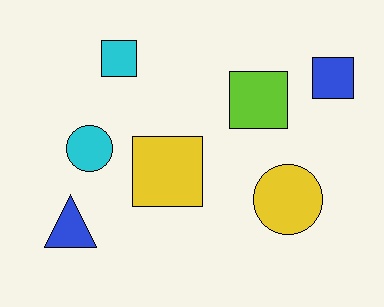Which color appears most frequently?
Cyan, with 2 objects.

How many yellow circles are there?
There is 1 yellow circle.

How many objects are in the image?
There are 7 objects.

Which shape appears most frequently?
Square, with 4 objects.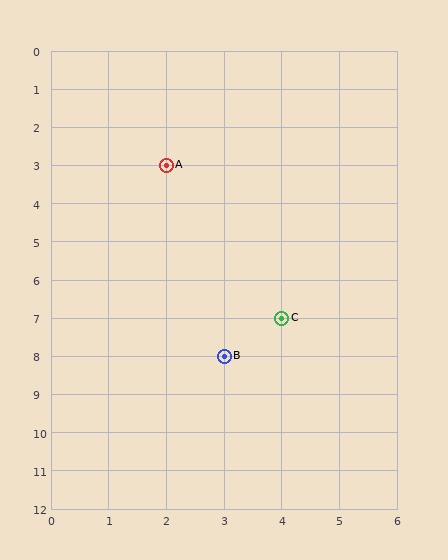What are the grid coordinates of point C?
Point C is at grid coordinates (4, 7).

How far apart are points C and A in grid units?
Points C and A are 2 columns and 4 rows apart (about 4.5 grid units diagonally).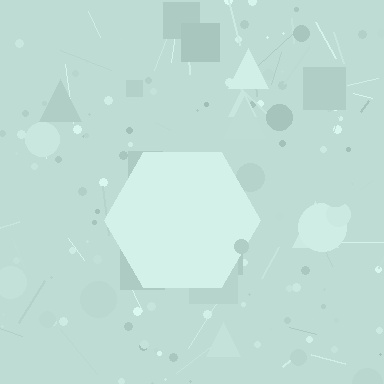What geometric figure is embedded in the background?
A hexagon is embedded in the background.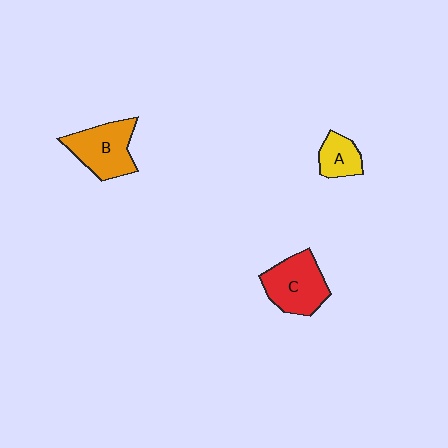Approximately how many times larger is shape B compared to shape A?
Approximately 1.9 times.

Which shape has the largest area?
Shape B (orange).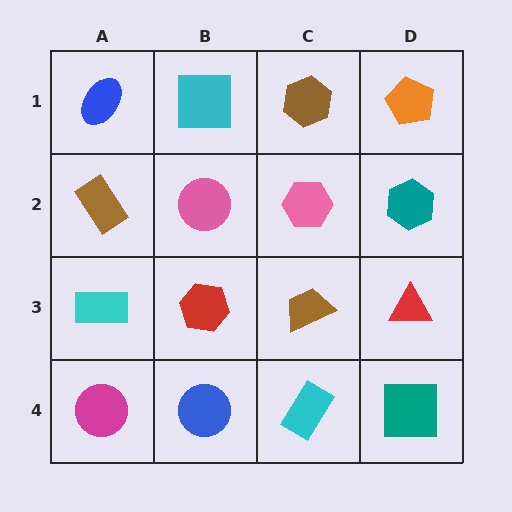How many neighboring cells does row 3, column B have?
4.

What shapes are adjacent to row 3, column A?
A brown rectangle (row 2, column A), a magenta circle (row 4, column A), a red hexagon (row 3, column B).